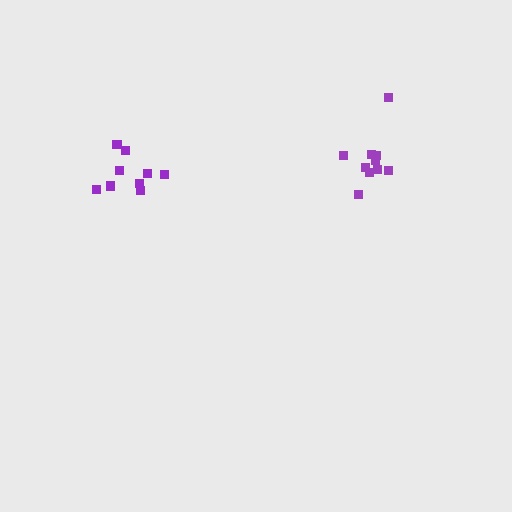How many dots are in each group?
Group 1: 9 dots, Group 2: 10 dots (19 total).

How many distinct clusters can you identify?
There are 2 distinct clusters.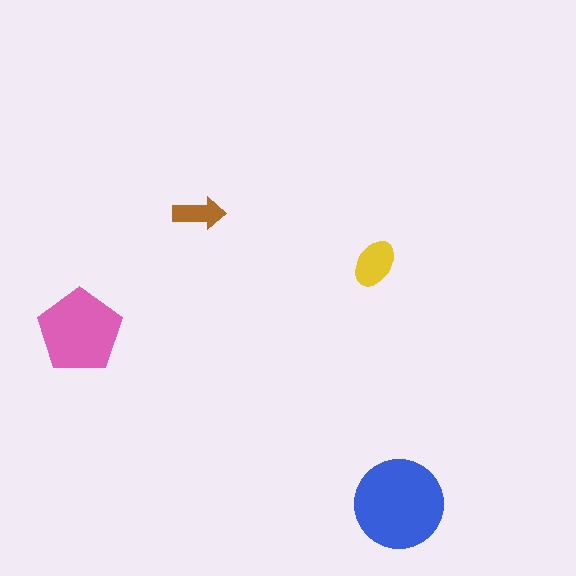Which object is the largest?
The blue circle.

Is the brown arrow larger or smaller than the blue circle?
Smaller.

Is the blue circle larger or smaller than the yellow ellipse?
Larger.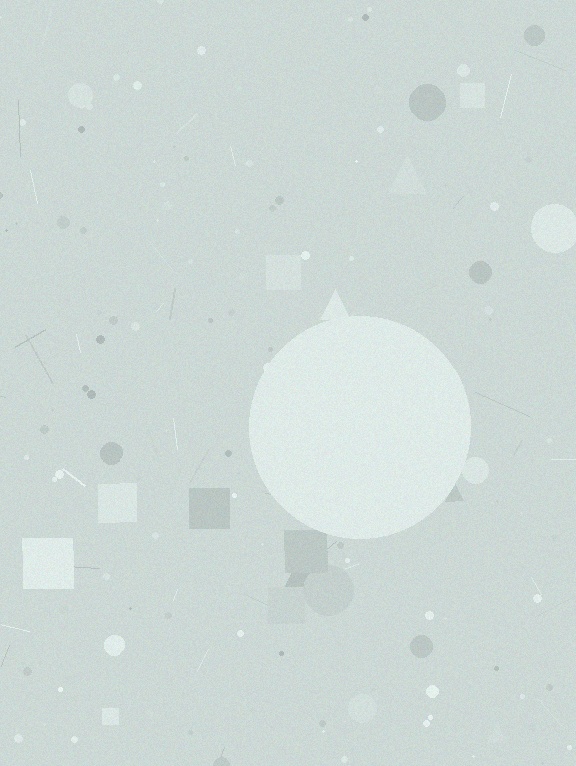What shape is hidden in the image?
A circle is hidden in the image.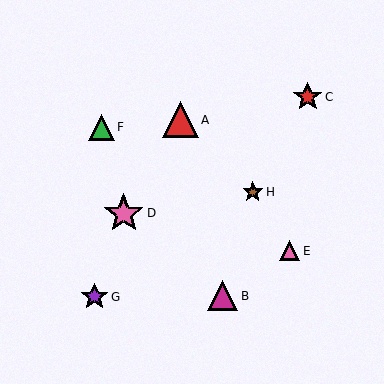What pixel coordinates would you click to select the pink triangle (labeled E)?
Click at (289, 251) to select the pink triangle E.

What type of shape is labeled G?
Shape G is a purple star.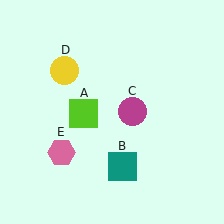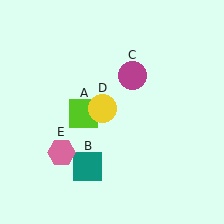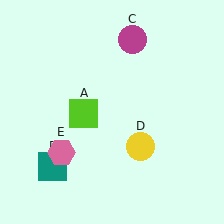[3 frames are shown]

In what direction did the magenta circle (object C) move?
The magenta circle (object C) moved up.